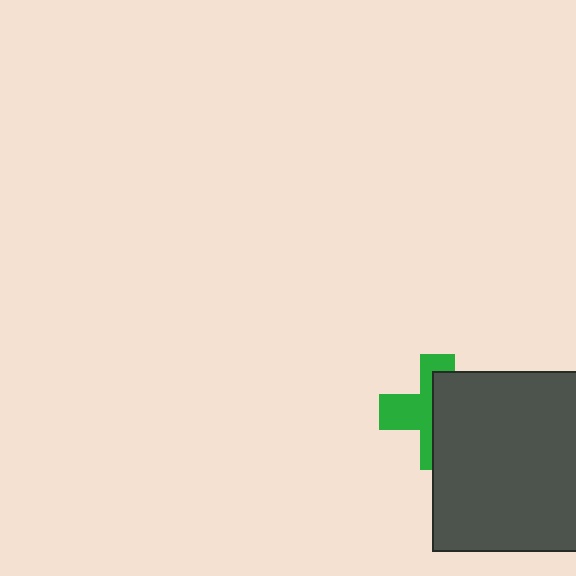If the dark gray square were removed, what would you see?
You would see the complete green cross.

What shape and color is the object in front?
The object in front is a dark gray square.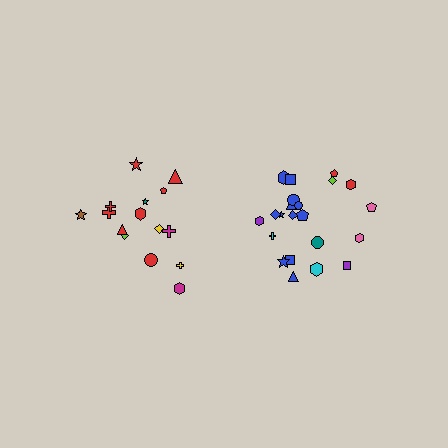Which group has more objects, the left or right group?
The right group.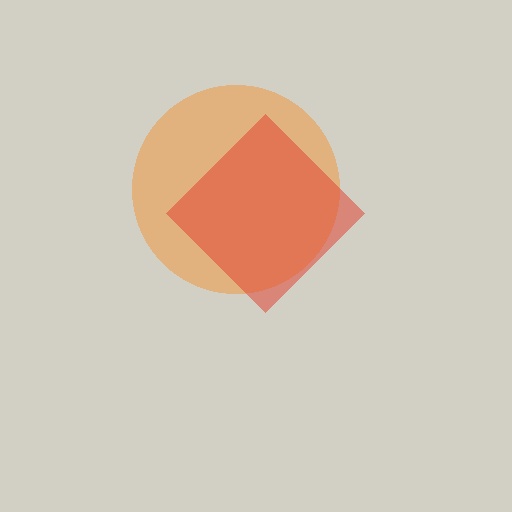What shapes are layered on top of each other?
The layered shapes are: an orange circle, a red diamond.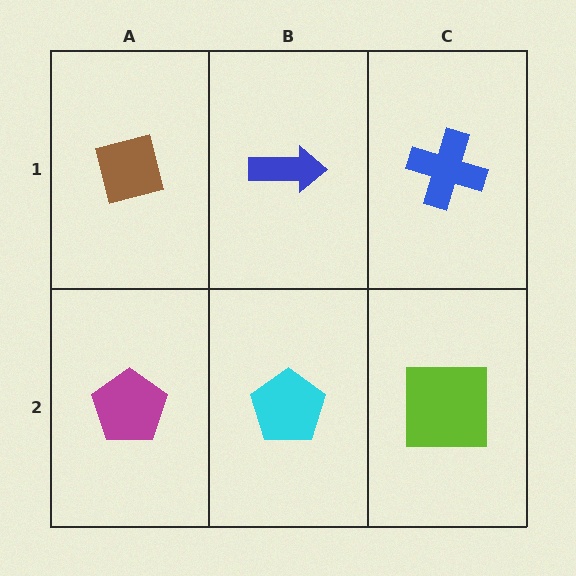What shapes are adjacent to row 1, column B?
A cyan pentagon (row 2, column B), a brown square (row 1, column A), a blue cross (row 1, column C).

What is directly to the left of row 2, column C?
A cyan pentagon.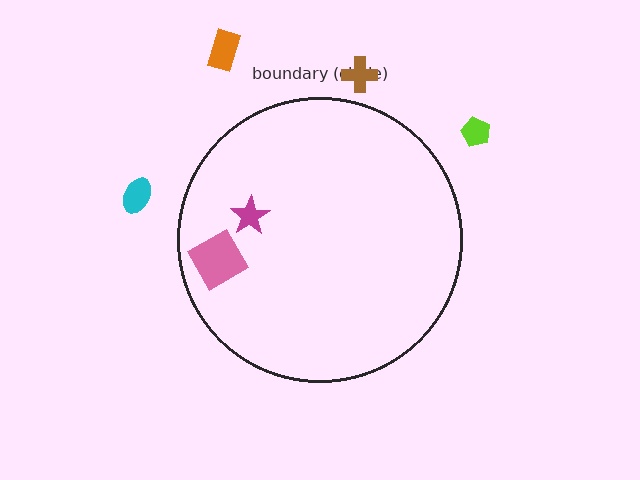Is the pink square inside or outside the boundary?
Inside.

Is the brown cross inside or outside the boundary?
Outside.